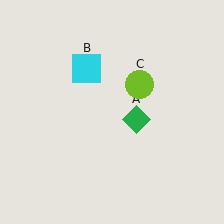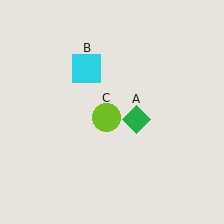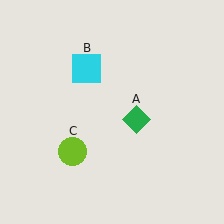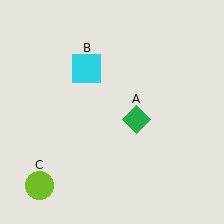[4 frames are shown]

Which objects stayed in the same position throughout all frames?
Green diamond (object A) and cyan square (object B) remained stationary.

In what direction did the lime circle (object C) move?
The lime circle (object C) moved down and to the left.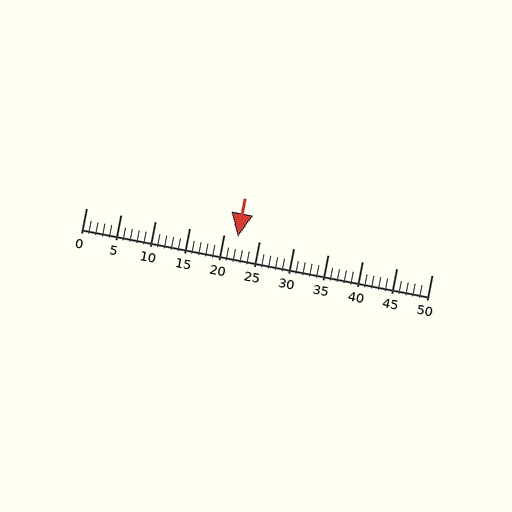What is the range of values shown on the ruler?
The ruler shows values from 0 to 50.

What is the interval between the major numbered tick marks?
The major tick marks are spaced 5 units apart.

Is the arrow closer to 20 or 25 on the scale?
The arrow is closer to 20.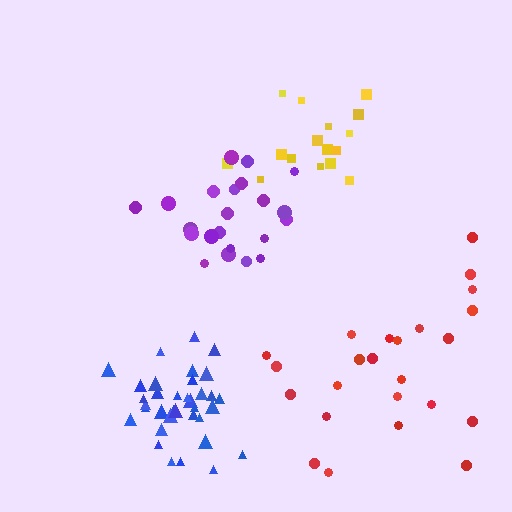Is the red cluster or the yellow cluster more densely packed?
Yellow.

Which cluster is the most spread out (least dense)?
Red.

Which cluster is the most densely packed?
Blue.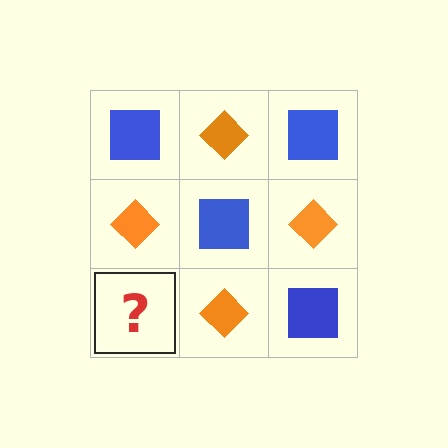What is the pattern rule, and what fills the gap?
The rule is that it alternates blue square and orange diamond in a checkerboard pattern. The gap should be filled with a blue square.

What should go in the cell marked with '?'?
The missing cell should contain a blue square.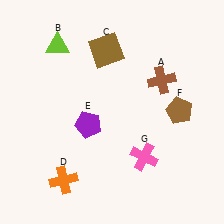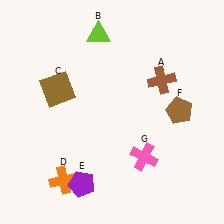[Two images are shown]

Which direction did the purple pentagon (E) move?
The purple pentagon (E) moved down.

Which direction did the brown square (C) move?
The brown square (C) moved left.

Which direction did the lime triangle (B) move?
The lime triangle (B) moved right.